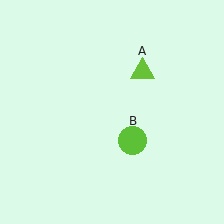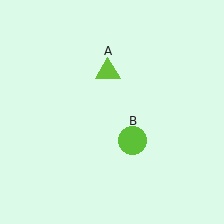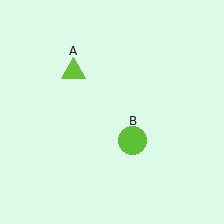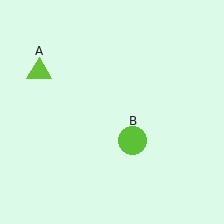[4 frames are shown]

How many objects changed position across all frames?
1 object changed position: lime triangle (object A).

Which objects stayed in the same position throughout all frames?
Lime circle (object B) remained stationary.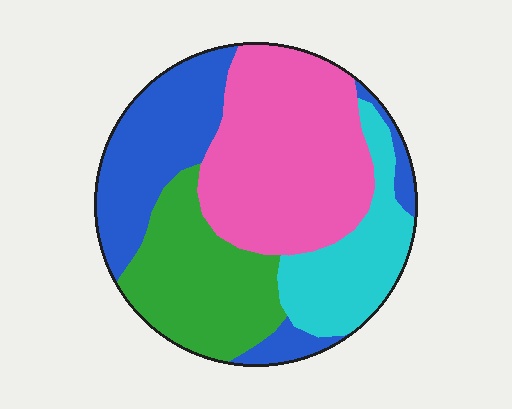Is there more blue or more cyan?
Blue.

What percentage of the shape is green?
Green covers about 20% of the shape.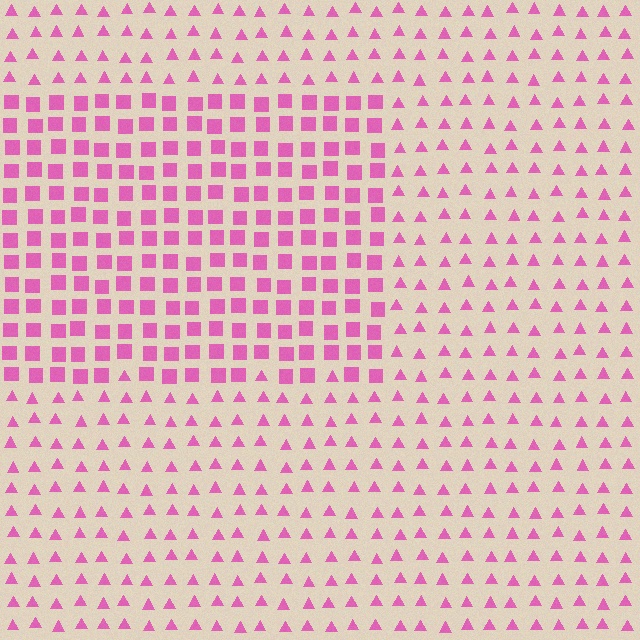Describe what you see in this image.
The image is filled with small pink elements arranged in a uniform grid. A rectangle-shaped region contains squares, while the surrounding area contains triangles. The boundary is defined purely by the change in element shape.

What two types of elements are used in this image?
The image uses squares inside the rectangle region and triangles outside it.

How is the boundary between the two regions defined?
The boundary is defined by a change in element shape: squares inside vs. triangles outside. All elements share the same color and spacing.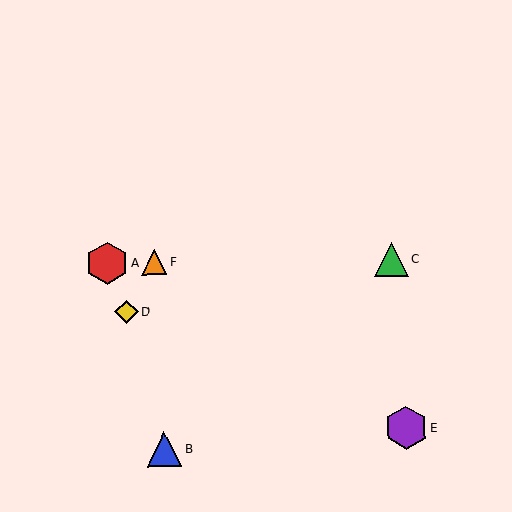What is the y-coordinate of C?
Object C is at y≈259.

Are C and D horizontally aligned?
No, C is at y≈259 and D is at y≈312.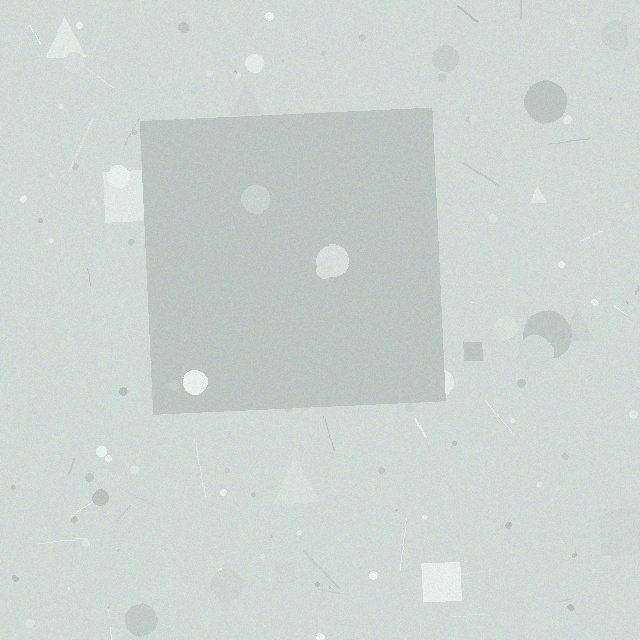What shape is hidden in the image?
A square is hidden in the image.